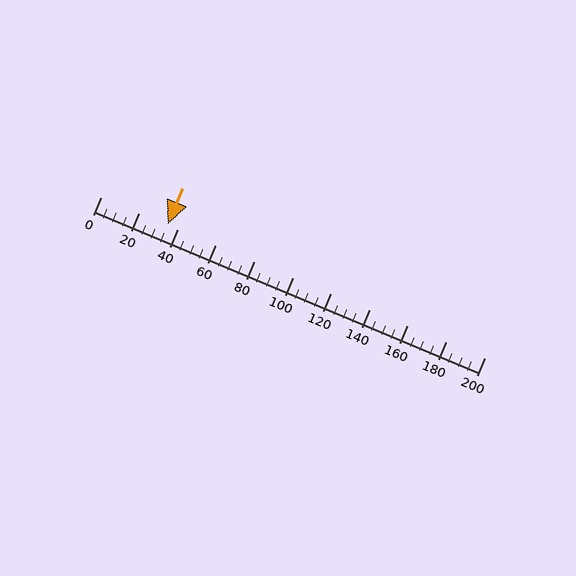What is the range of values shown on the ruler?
The ruler shows values from 0 to 200.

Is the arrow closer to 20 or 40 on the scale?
The arrow is closer to 40.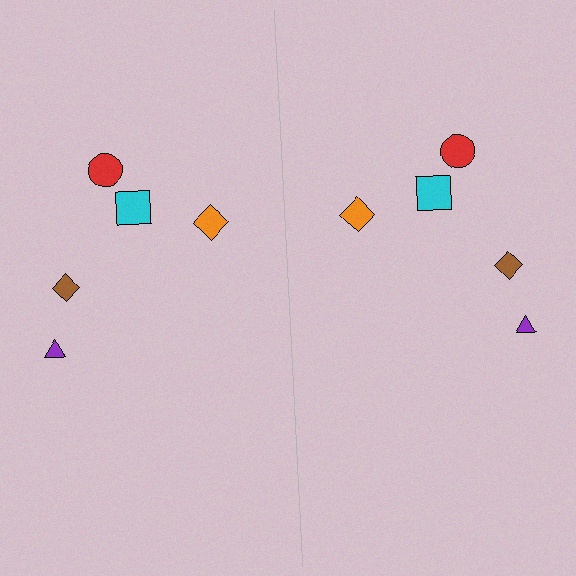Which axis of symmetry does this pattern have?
The pattern has a vertical axis of symmetry running through the center of the image.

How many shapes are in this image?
There are 10 shapes in this image.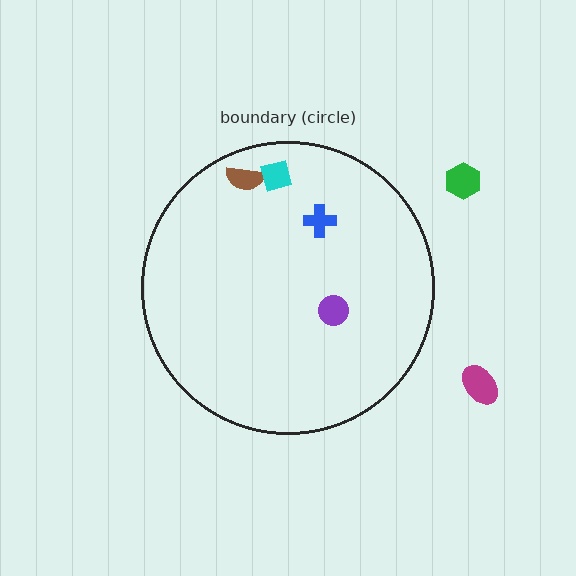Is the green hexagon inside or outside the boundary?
Outside.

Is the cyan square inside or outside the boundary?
Inside.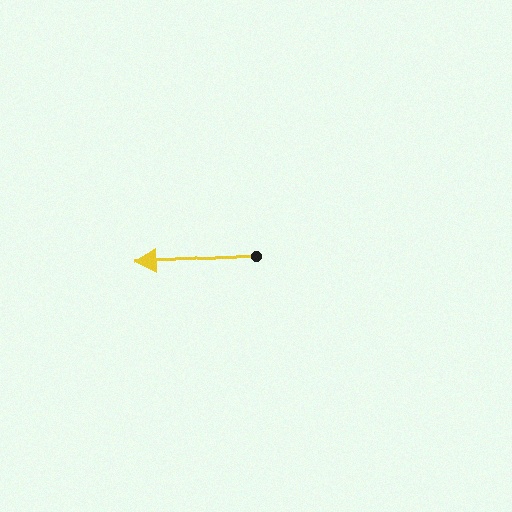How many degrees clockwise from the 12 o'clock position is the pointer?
Approximately 267 degrees.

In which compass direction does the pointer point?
West.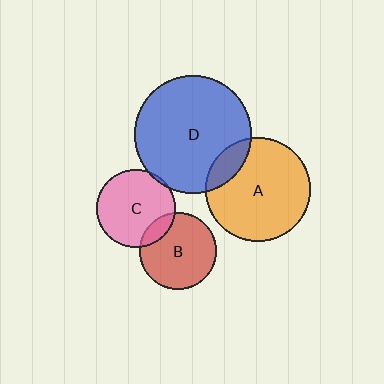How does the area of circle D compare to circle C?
Approximately 2.3 times.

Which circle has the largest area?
Circle D (blue).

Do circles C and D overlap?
Yes.